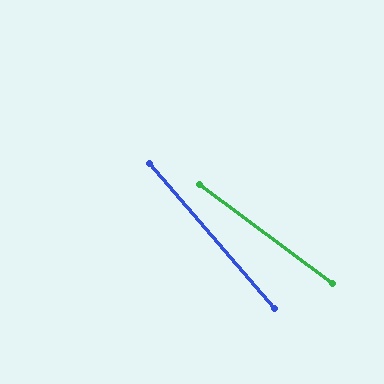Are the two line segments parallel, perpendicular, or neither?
Neither parallel nor perpendicular — they differ by about 13°.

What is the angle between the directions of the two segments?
Approximately 13 degrees.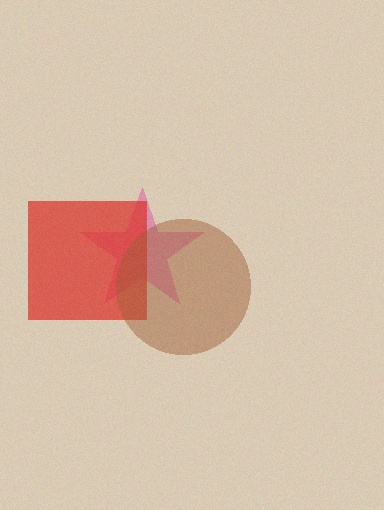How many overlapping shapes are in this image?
There are 3 overlapping shapes in the image.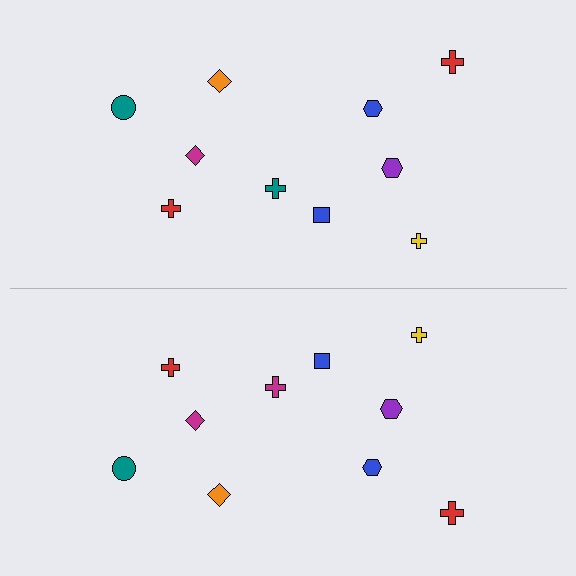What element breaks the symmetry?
The magenta cross on the bottom side breaks the symmetry — its mirror counterpart is teal.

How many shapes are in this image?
There are 20 shapes in this image.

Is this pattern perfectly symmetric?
No, the pattern is not perfectly symmetric. The magenta cross on the bottom side breaks the symmetry — its mirror counterpart is teal.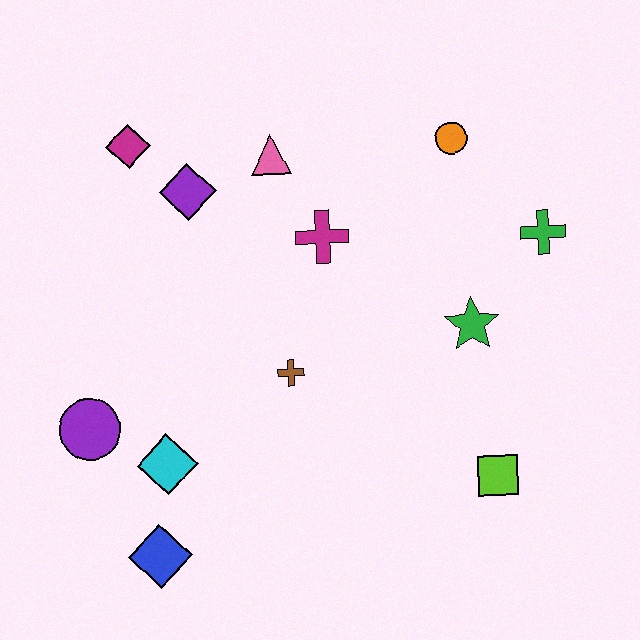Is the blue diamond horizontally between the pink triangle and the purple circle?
Yes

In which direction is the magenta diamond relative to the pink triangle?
The magenta diamond is to the left of the pink triangle.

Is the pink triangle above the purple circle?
Yes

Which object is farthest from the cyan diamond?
The green cross is farthest from the cyan diamond.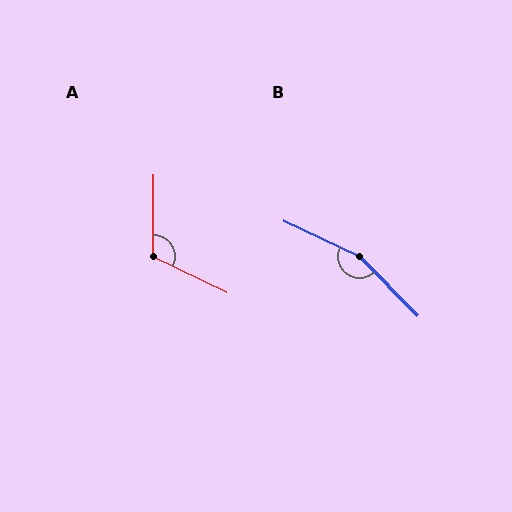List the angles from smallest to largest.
A (115°), B (159°).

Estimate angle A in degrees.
Approximately 115 degrees.